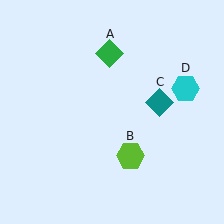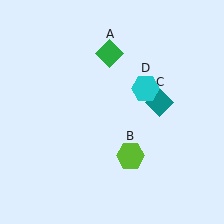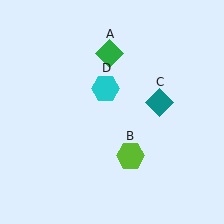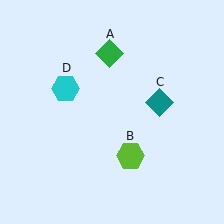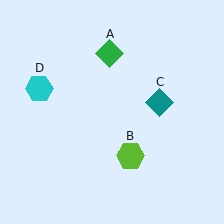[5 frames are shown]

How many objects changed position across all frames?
1 object changed position: cyan hexagon (object D).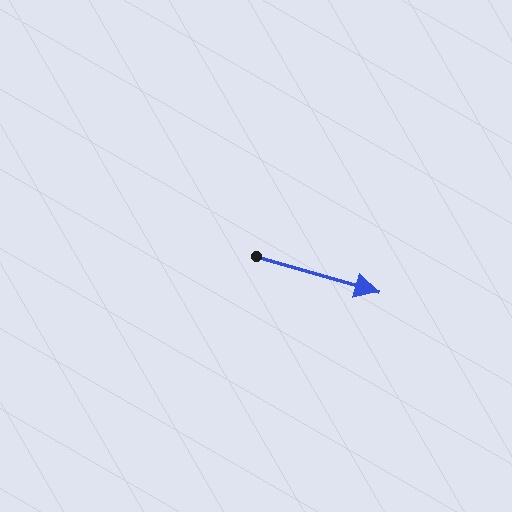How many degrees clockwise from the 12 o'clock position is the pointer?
Approximately 106 degrees.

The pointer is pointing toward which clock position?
Roughly 4 o'clock.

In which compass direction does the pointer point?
East.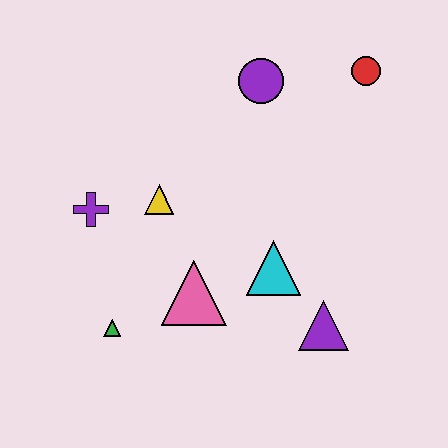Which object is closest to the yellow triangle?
The purple cross is closest to the yellow triangle.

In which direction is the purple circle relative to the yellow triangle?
The purple circle is above the yellow triangle.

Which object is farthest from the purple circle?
The green triangle is farthest from the purple circle.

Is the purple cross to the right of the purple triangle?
No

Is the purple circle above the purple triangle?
Yes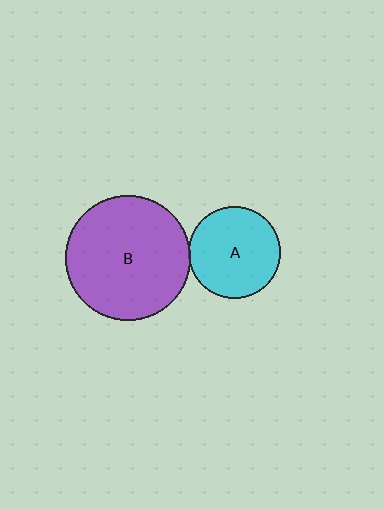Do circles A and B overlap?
Yes.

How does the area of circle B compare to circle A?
Approximately 1.8 times.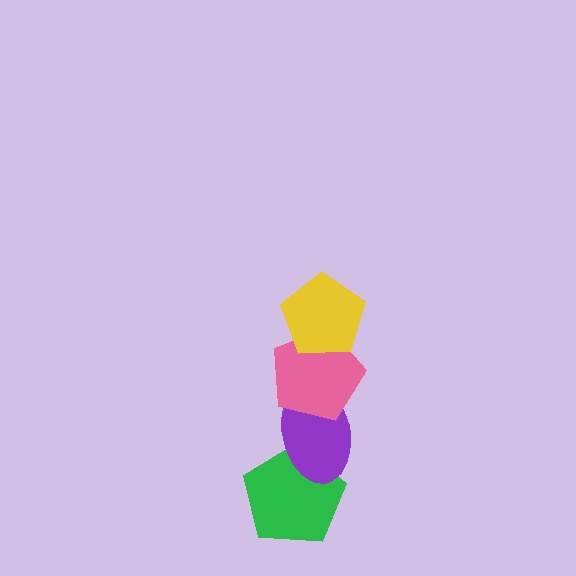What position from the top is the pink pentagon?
The pink pentagon is 2nd from the top.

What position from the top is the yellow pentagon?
The yellow pentagon is 1st from the top.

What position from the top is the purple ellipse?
The purple ellipse is 3rd from the top.